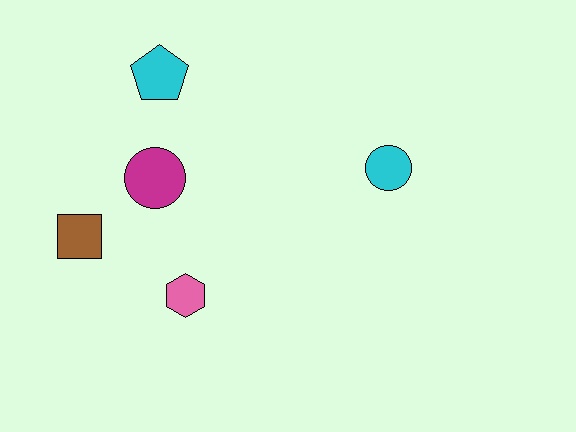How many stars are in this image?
There are no stars.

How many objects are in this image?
There are 5 objects.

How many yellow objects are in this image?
There are no yellow objects.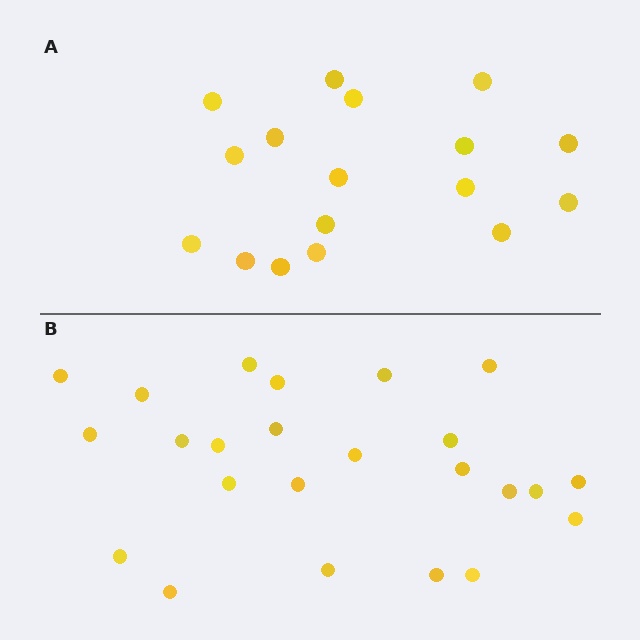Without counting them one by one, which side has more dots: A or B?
Region B (the bottom region) has more dots.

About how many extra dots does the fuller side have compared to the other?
Region B has roughly 8 or so more dots than region A.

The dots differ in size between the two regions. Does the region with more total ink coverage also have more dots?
No. Region A has more total ink coverage because its dots are larger, but region B actually contains more individual dots. Total area can be misleading — the number of items is what matters here.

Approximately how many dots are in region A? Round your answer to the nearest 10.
About 20 dots. (The exact count is 17, which rounds to 20.)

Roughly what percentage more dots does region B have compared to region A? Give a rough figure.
About 40% more.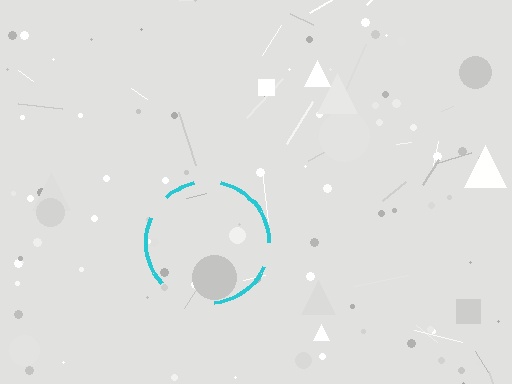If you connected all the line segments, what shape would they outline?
They would outline a circle.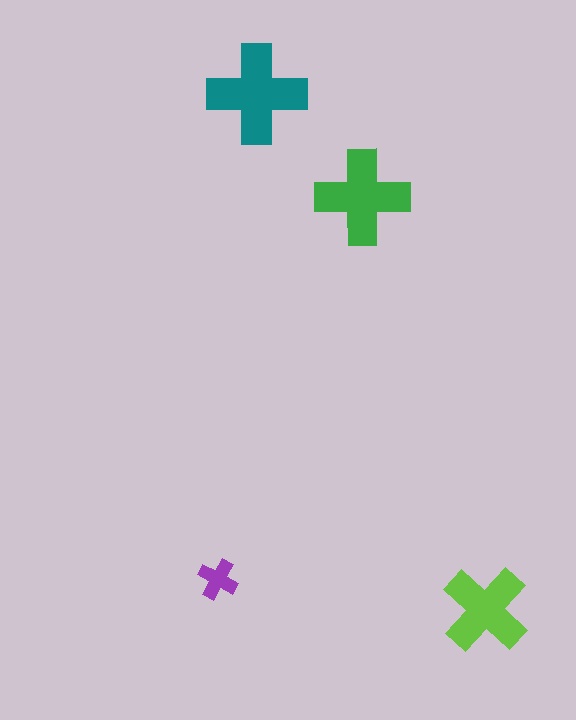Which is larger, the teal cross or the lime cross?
The teal one.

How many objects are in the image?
There are 4 objects in the image.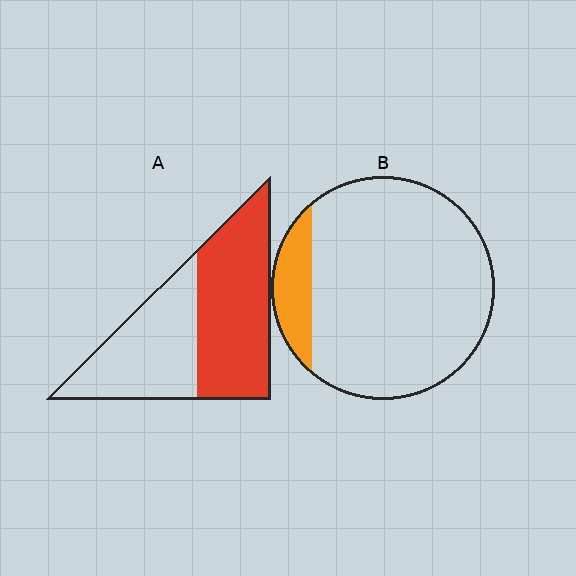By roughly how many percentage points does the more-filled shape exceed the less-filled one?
By roughly 40 percentage points (A over B).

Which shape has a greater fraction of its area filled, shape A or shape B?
Shape A.